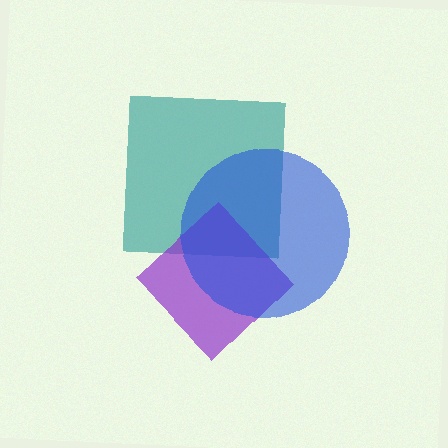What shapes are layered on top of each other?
The layered shapes are: a teal square, a purple diamond, a blue circle.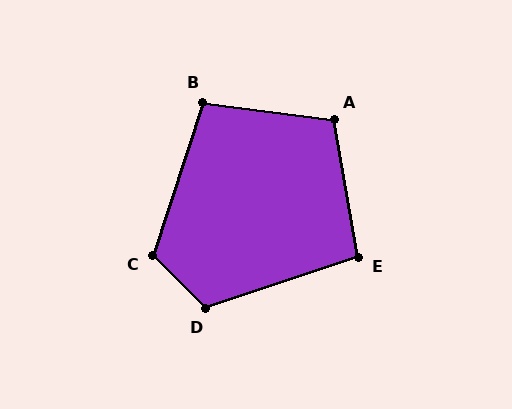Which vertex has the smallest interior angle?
E, at approximately 98 degrees.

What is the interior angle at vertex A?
Approximately 108 degrees (obtuse).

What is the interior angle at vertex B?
Approximately 101 degrees (obtuse).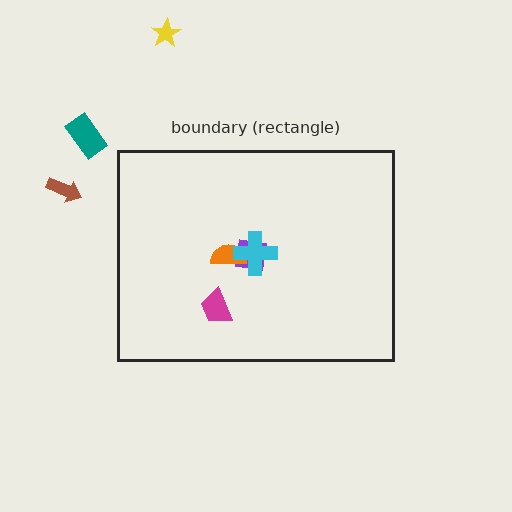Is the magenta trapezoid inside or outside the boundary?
Inside.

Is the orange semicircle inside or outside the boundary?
Inside.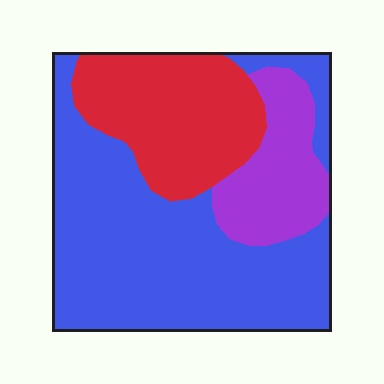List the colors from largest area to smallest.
From largest to smallest: blue, red, purple.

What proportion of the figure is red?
Red takes up about one quarter (1/4) of the figure.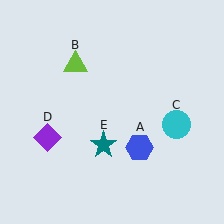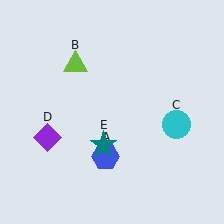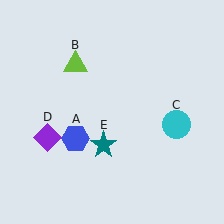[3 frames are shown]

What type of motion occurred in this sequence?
The blue hexagon (object A) rotated clockwise around the center of the scene.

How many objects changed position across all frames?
1 object changed position: blue hexagon (object A).